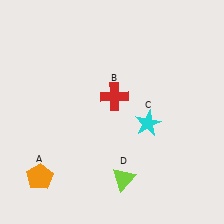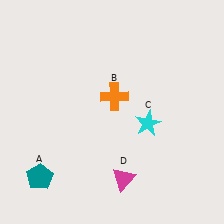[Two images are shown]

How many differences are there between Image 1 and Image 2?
There are 3 differences between the two images.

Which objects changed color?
A changed from orange to teal. B changed from red to orange. D changed from lime to magenta.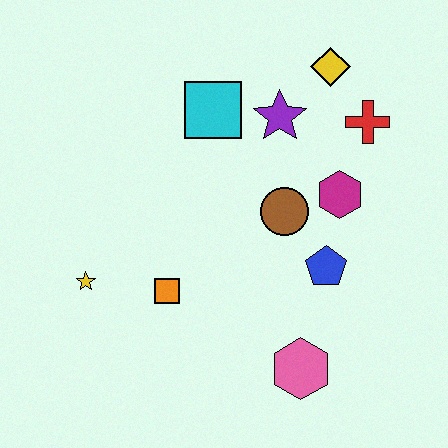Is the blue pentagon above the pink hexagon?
Yes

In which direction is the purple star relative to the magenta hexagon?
The purple star is above the magenta hexagon.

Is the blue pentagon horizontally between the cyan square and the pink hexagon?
No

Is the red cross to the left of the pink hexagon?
No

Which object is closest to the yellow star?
The orange square is closest to the yellow star.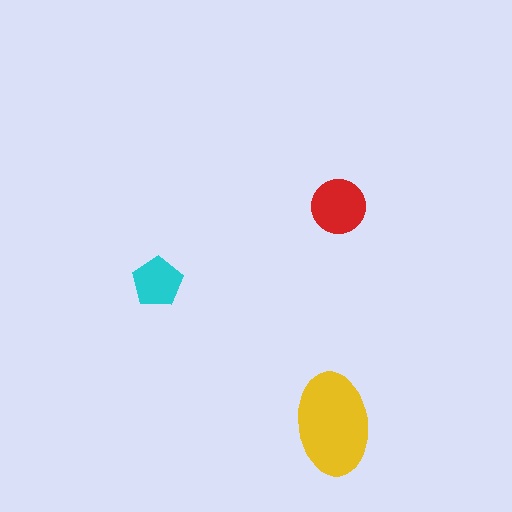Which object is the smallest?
The cyan pentagon.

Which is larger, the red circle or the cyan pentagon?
The red circle.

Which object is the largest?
The yellow ellipse.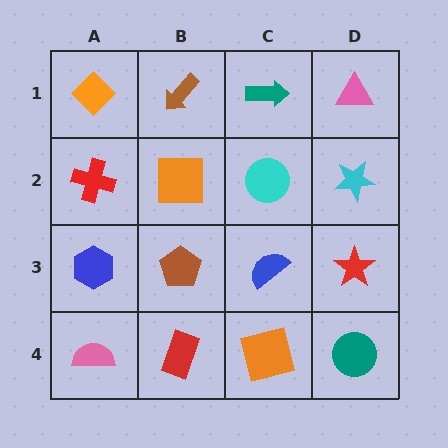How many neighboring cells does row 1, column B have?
3.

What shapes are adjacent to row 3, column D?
A cyan star (row 2, column D), a teal circle (row 4, column D), a blue semicircle (row 3, column C).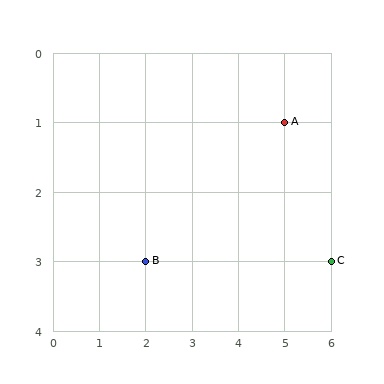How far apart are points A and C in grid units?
Points A and C are 1 column and 2 rows apart (about 2.2 grid units diagonally).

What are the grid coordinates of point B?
Point B is at grid coordinates (2, 3).